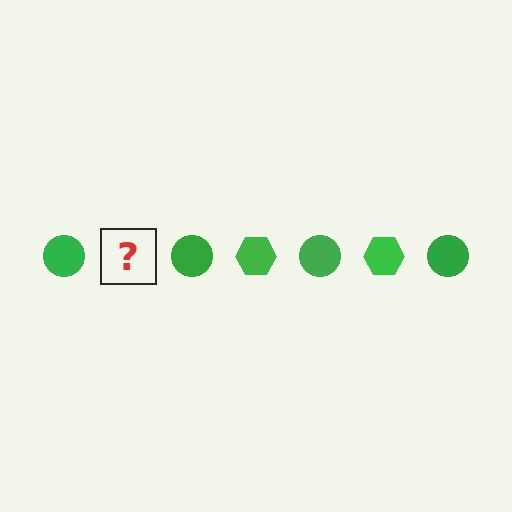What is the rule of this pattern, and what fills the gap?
The rule is that the pattern cycles through circle, hexagon shapes in green. The gap should be filled with a green hexagon.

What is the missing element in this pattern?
The missing element is a green hexagon.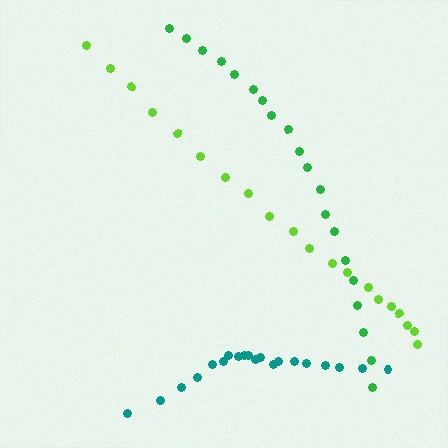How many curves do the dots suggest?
There are 3 distinct paths.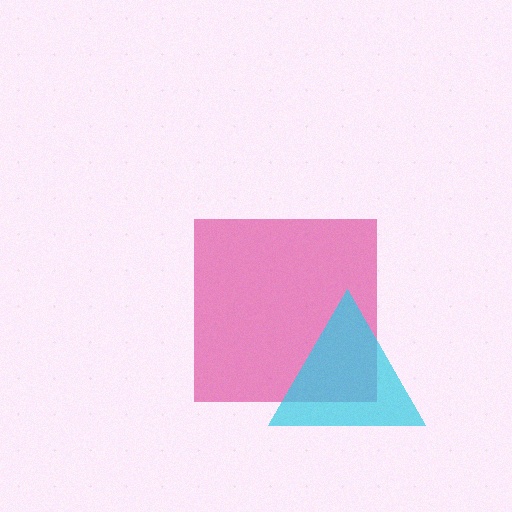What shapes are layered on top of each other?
The layered shapes are: a magenta square, a cyan triangle.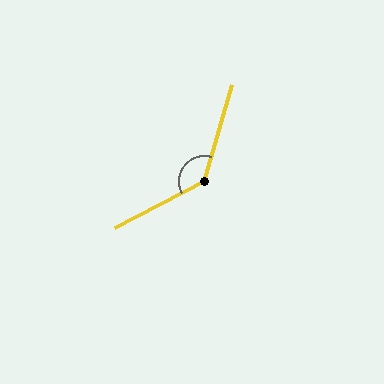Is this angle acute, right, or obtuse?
It is obtuse.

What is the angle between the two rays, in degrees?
Approximately 134 degrees.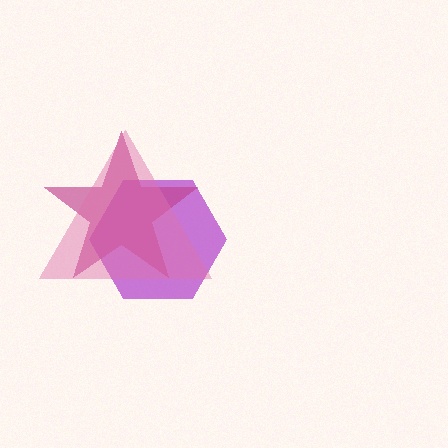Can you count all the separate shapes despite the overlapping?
Yes, there are 3 separate shapes.